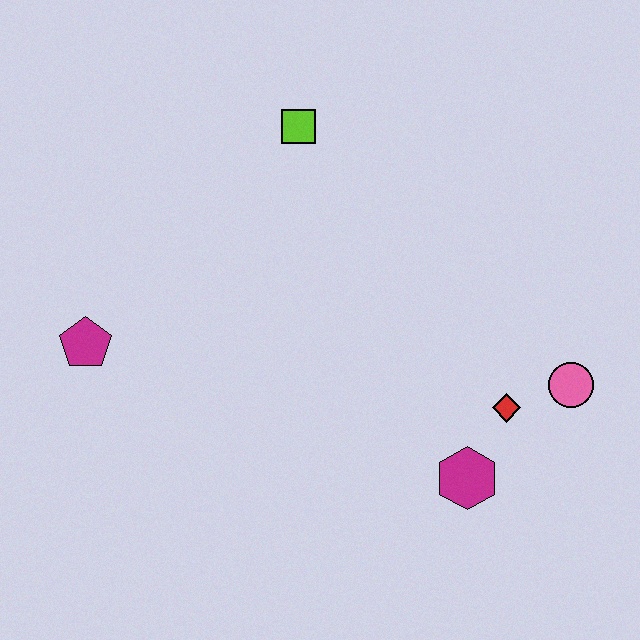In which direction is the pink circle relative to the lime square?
The pink circle is to the right of the lime square.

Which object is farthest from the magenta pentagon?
The pink circle is farthest from the magenta pentagon.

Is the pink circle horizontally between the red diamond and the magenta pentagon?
No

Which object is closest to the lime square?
The magenta pentagon is closest to the lime square.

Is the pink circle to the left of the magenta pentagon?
No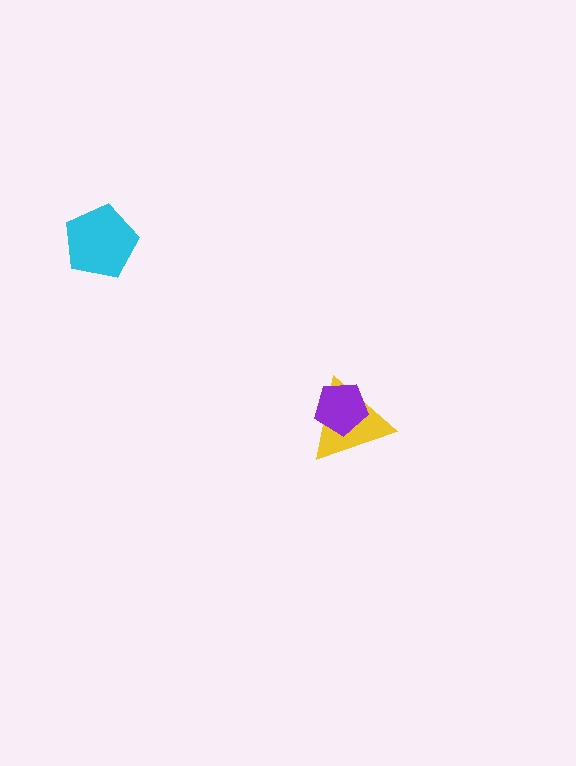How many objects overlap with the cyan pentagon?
0 objects overlap with the cyan pentagon.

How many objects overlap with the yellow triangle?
1 object overlaps with the yellow triangle.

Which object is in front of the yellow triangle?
The purple pentagon is in front of the yellow triangle.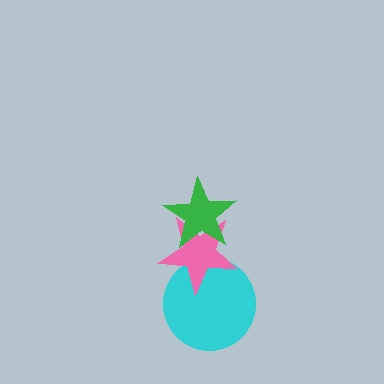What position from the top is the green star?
The green star is 1st from the top.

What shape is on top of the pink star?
The green star is on top of the pink star.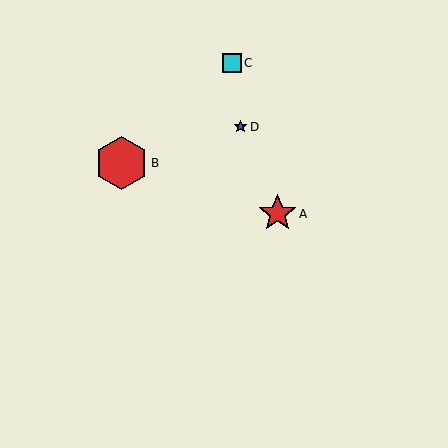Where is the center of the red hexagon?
The center of the red hexagon is at (121, 163).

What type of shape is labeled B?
Shape B is a red hexagon.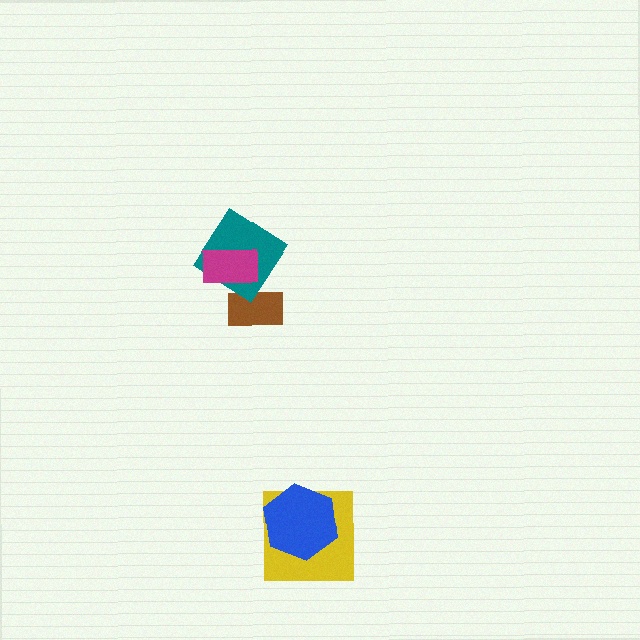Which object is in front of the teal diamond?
The magenta rectangle is in front of the teal diamond.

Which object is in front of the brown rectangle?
The teal diamond is in front of the brown rectangle.